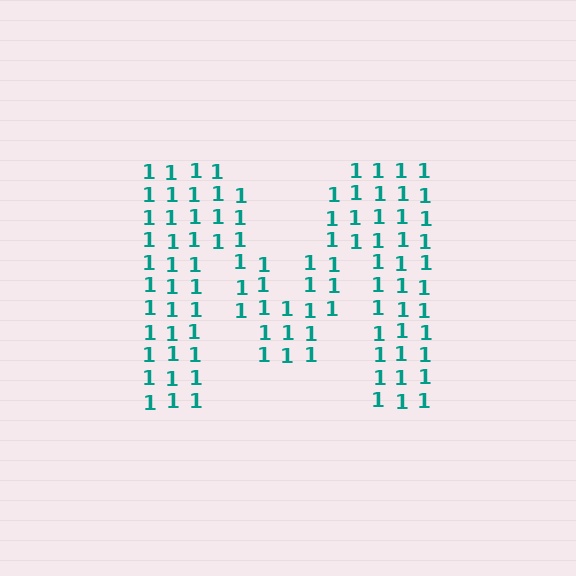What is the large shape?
The large shape is the letter M.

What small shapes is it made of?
It is made of small digit 1's.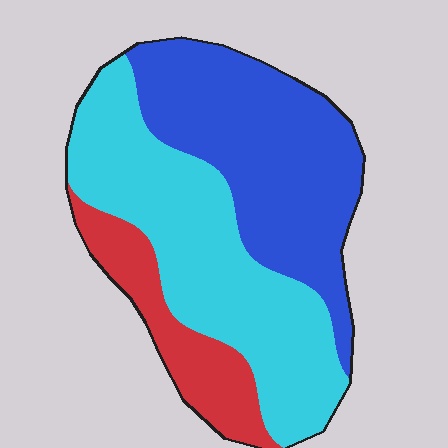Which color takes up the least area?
Red, at roughly 15%.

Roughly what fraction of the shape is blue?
Blue takes up between a quarter and a half of the shape.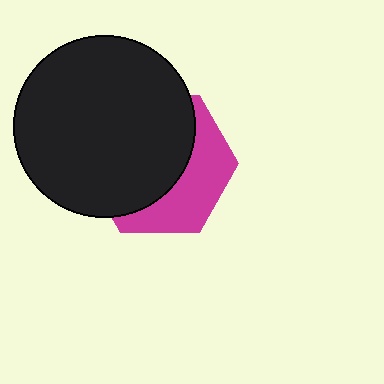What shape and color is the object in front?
The object in front is a black circle.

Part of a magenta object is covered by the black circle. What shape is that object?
It is a hexagon.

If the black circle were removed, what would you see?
You would see the complete magenta hexagon.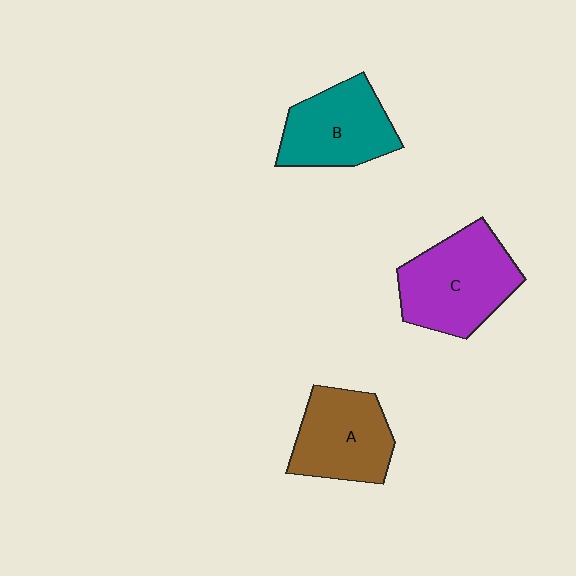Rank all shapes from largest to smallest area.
From largest to smallest: C (purple), A (brown), B (teal).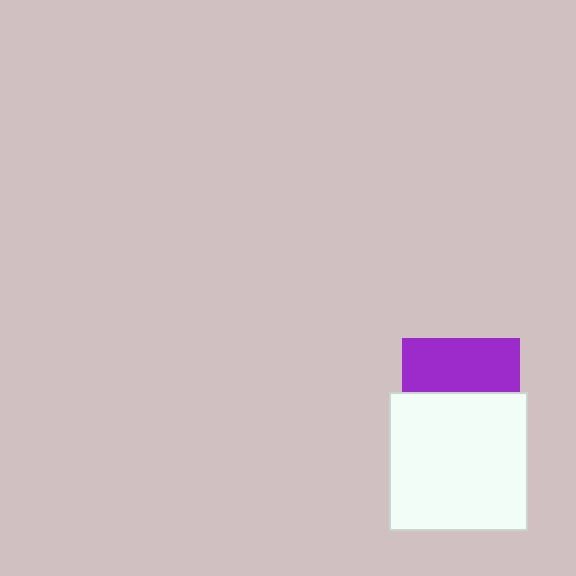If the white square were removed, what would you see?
You would see the complete purple square.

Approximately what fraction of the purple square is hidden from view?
Roughly 54% of the purple square is hidden behind the white square.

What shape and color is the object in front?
The object in front is a white square.